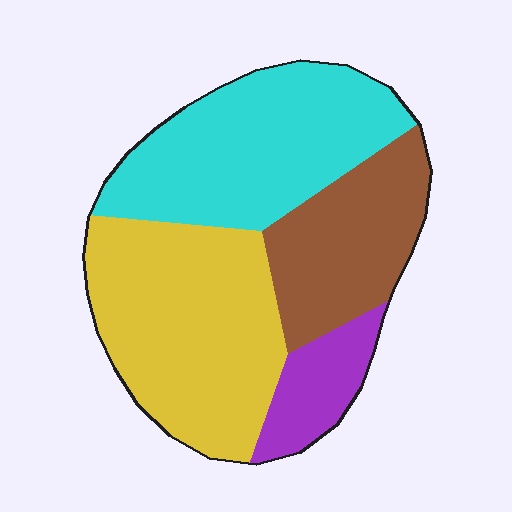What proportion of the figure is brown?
Brown covers 21% of the figure.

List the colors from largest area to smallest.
From largest to smallest: yellow, cyan, brown, purple.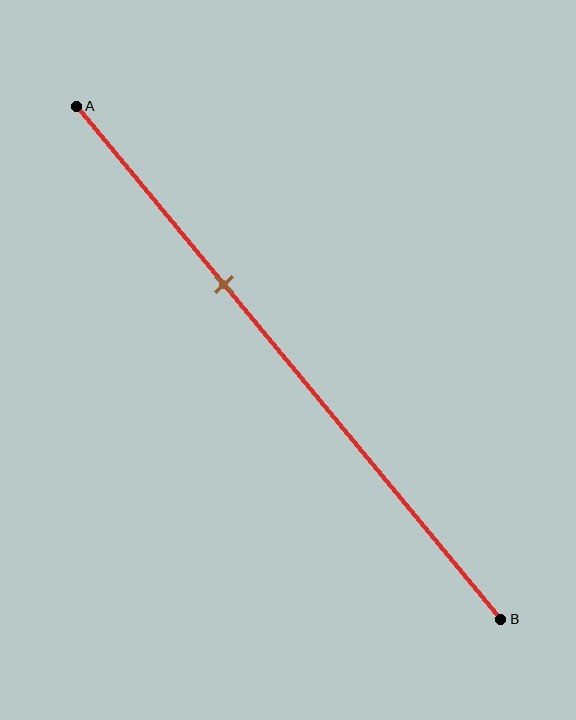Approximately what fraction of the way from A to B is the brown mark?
The brown mark is approximately 35% of the way from A to B.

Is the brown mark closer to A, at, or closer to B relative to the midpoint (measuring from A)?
The brown mark is closer to point A than the midpoint of segment AB.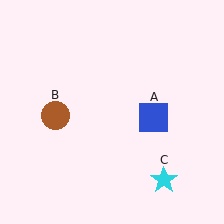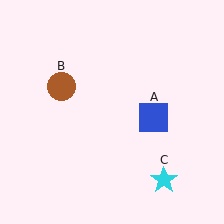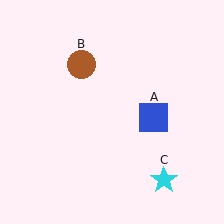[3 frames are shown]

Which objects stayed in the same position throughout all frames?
Blue square (object A) and cyan star (object C) remained stationary.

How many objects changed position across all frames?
1 object changed position: brown circle (object B).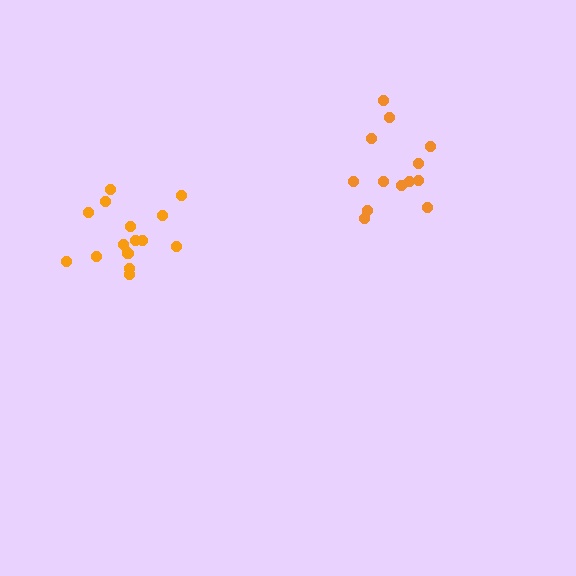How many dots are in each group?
Group 1: 13 dots, Group 2: 17 dots (30 total).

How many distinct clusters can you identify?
There are 2 distinct clusters.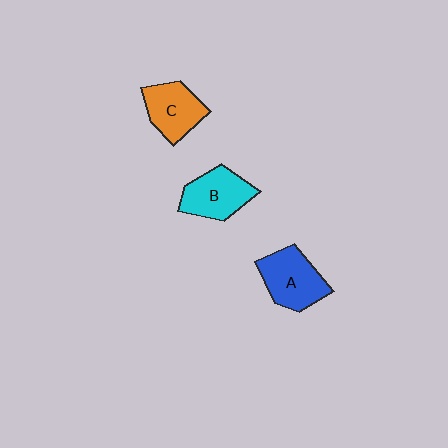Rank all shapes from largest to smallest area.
From largest to smallest: A (blue), B (cyan), C (orange).